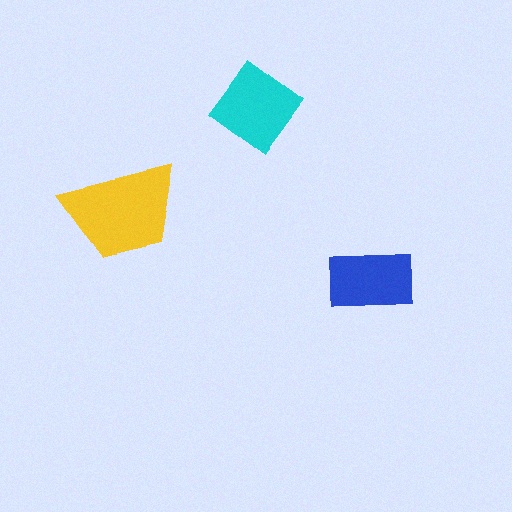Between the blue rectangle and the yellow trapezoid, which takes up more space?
The yellow trapezoid.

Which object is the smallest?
The blue rectangle.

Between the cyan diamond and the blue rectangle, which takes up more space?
The cyan diamond.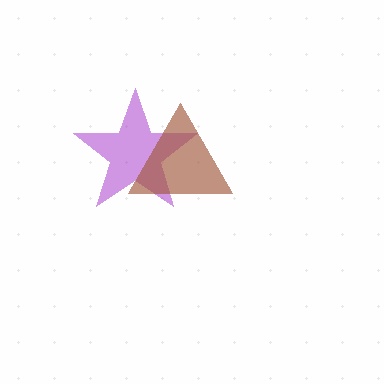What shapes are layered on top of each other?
The layered shapes are: a purple star, a brown triangle.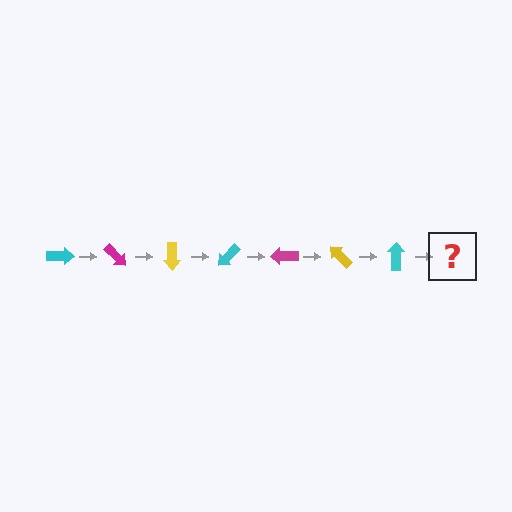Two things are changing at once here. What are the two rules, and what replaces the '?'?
The two rules are that it rotates 45 degrees each step and the color cycles through cyan, magenta, and yellow. The '?' should be a magenta arrow, rotated 315 degrees from the start.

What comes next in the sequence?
The next element should be a magenta arrow, rotated 315 degrees from the start.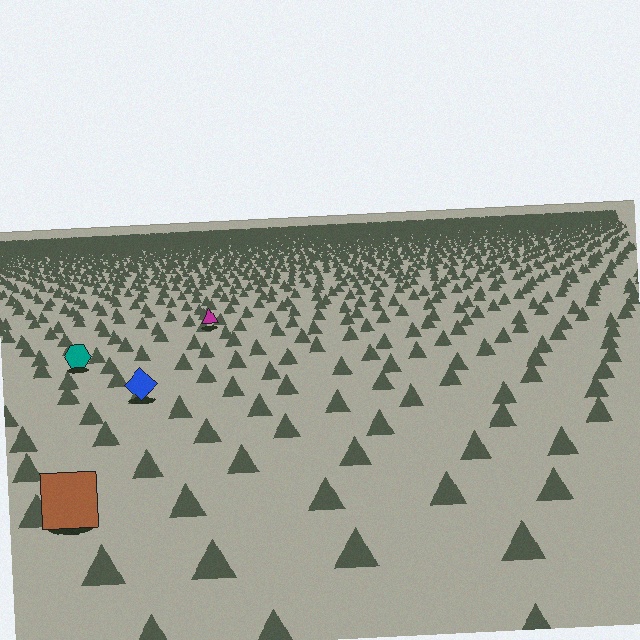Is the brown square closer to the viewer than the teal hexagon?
Yes. The brown square is closer — you can tell from the texture gradient: the ground texture is coarser near it.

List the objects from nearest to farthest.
From nearest to farthest: the brown square, the blue diamond, the teal hexagon, the magenta triangle.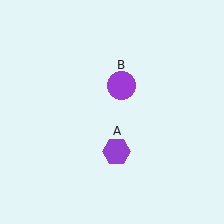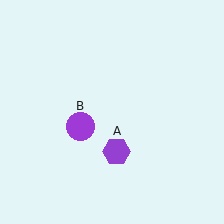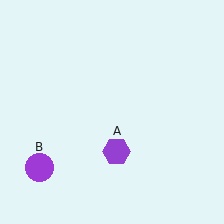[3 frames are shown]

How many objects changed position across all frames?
1 object changed position: purple circle (object B).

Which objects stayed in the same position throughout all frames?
Purple hexagon (object A) remained stationary.